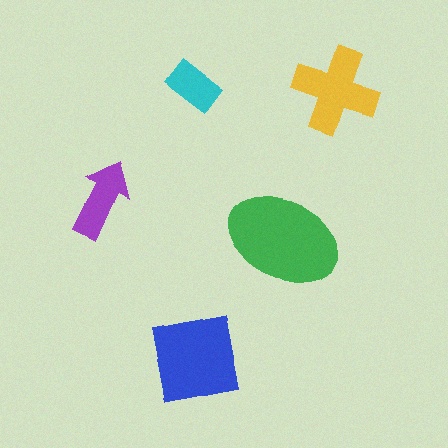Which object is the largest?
The green ellipse.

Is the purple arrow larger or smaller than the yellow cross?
Smaller.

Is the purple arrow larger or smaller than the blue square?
Smaller.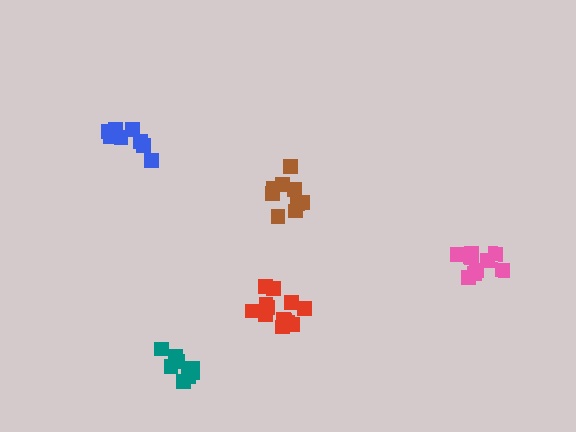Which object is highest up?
The blue cluster is topmost.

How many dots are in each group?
Group 1: 8 dots, Group 2: 10 dots, Group 3: 8 dots, Group 4: 14 dots, Group 5: 9 dots (49 total).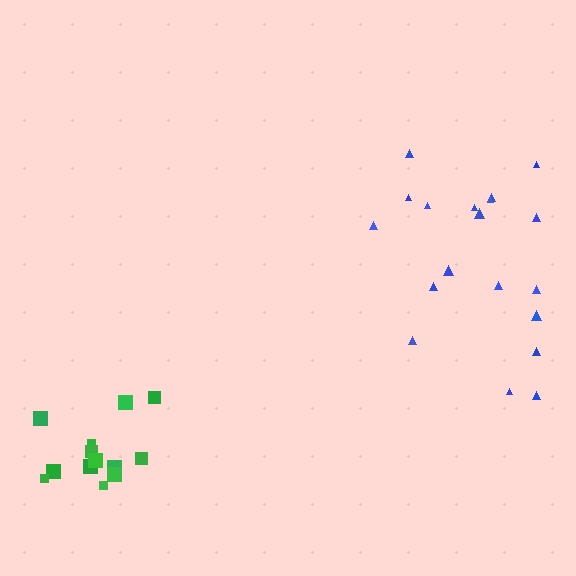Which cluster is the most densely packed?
Green.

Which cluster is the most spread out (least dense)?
Blue.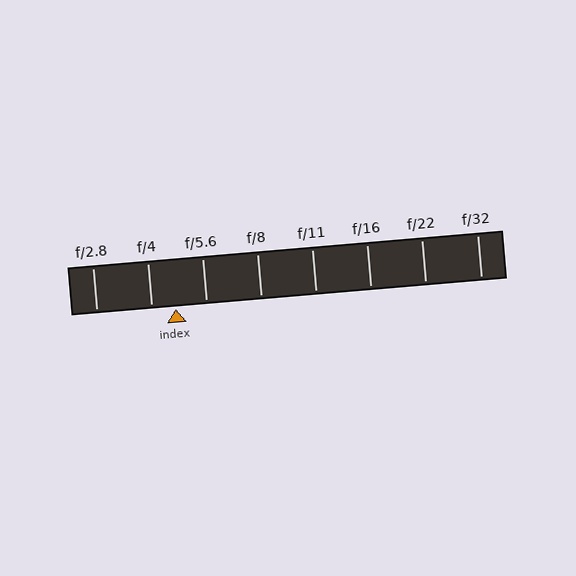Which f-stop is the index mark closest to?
The index mark is closest to f/4.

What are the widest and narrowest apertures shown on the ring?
The widest aperture shown is f/2.8 and the narrowest is f/32.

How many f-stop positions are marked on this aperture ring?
There are 8 f-stop positions marked.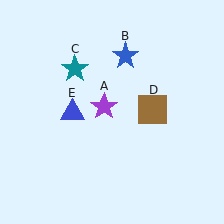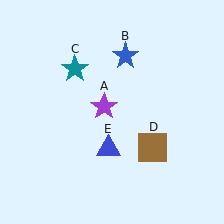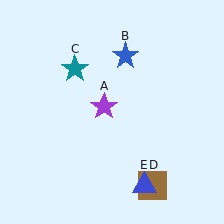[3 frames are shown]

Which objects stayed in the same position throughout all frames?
Purple star (object A) and blue star (object B) and teal star (object C) remained stationary.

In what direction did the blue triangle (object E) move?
The blue triangle (object E) moved down and to the right.